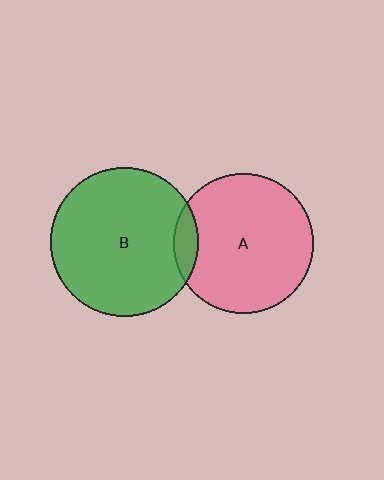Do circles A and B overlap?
Yes.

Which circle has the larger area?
Circle B (green).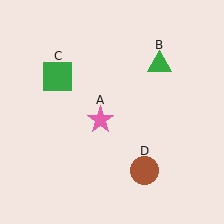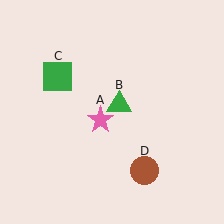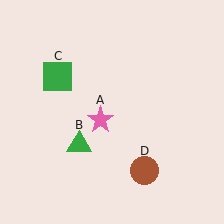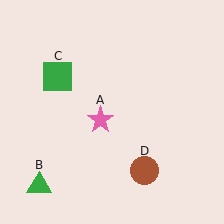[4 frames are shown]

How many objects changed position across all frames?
1 object changed position: green triangle (object B).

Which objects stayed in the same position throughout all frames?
Pink star (object A) and green square (object C) and brown circle (object D) remained stationary.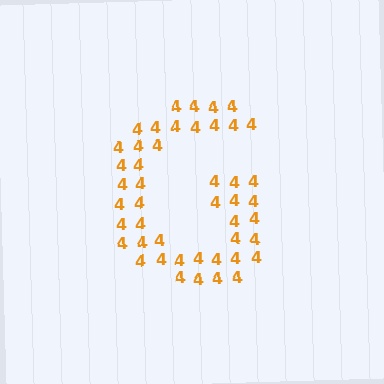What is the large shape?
The large shape is the letter G.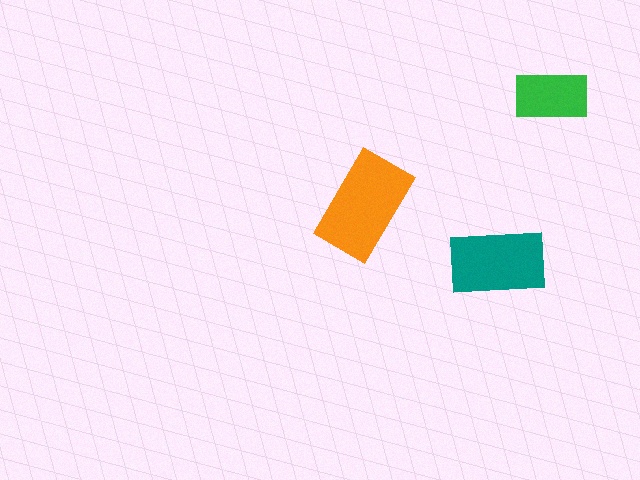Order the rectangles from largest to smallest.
the orange one, the teal one, the green one.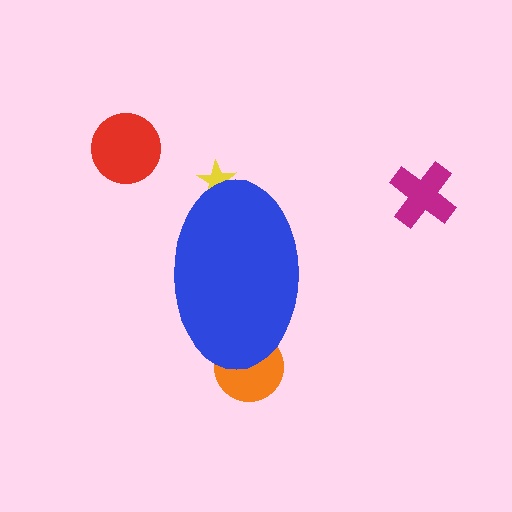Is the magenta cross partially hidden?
No, the magenta cross is fully visible.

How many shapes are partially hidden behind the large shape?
2 shapes are partially hidden.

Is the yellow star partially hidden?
Yes, the yellow star is partially hidden behind the blue ellipse.